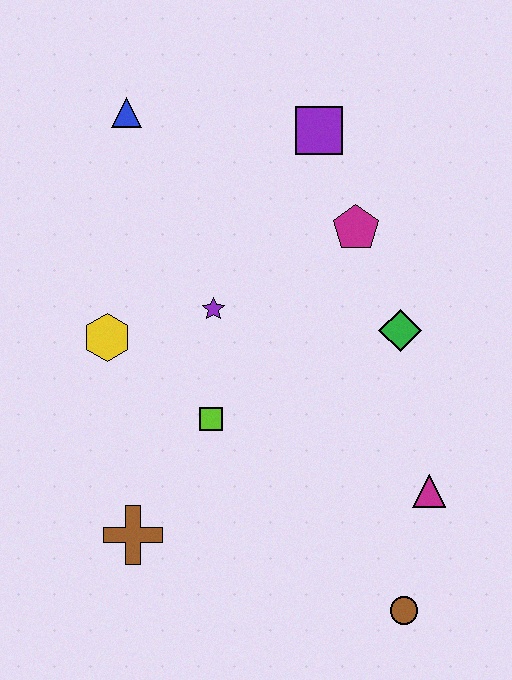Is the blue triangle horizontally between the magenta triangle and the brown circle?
No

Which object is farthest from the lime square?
The blue triangle is farthest from the lime square.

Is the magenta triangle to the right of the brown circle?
Yes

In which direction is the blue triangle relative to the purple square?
The blue triangle is to the left of the purple square.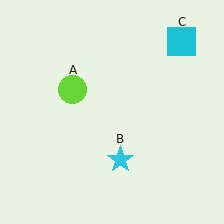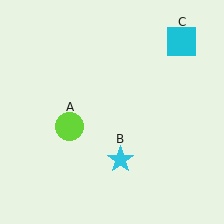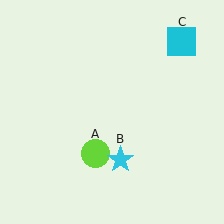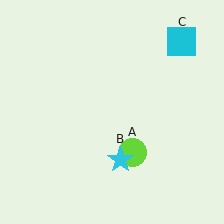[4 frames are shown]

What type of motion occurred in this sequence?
The lime circle (object A) rotated counterclockwise around the center of the scene.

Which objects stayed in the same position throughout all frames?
Cyan star (object B) and cyan square (object C) remained stationary.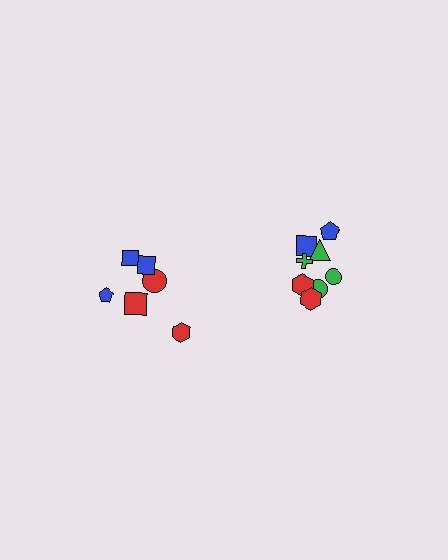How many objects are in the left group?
There are 6 objects.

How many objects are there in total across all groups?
There are 14 objects.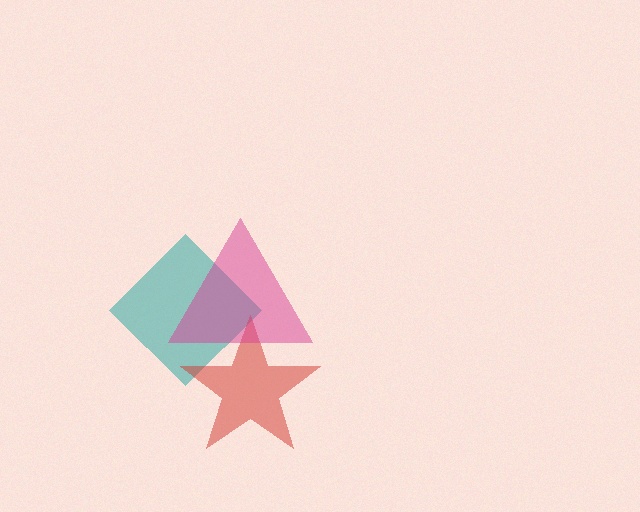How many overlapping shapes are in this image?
There are 3 overlapping shapes in the image.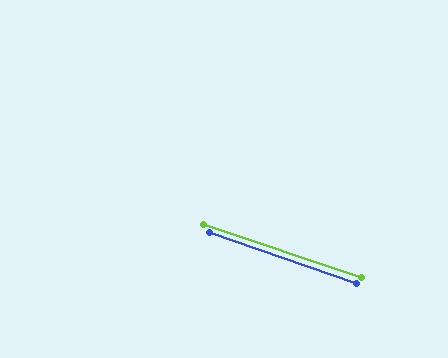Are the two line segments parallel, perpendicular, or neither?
Parallel — their directions differ by only 0.1°.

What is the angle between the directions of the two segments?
Approximately 0 degrees.